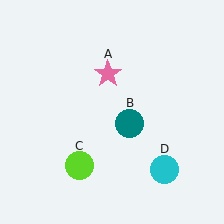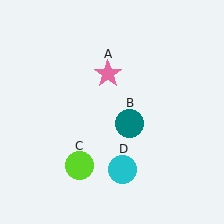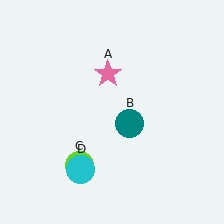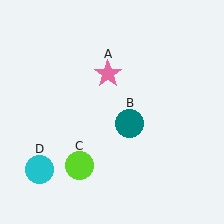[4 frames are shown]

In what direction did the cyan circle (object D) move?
The cyan circle (object D) moved left.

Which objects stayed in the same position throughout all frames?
Pink star (object A) and teal circle (object B) and lime circle (object C) remained stationary.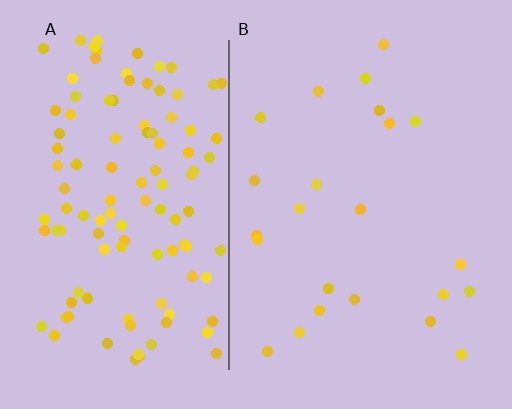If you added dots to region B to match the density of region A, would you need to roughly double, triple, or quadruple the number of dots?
Approximately quadruple.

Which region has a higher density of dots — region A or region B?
A (the left).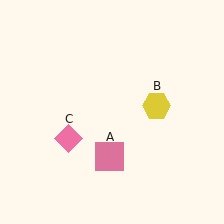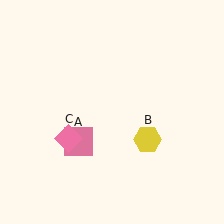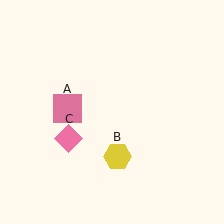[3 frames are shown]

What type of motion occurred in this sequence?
The pink square (object A), yellow hexagon (object B) rotated clockwise around the center of the scene.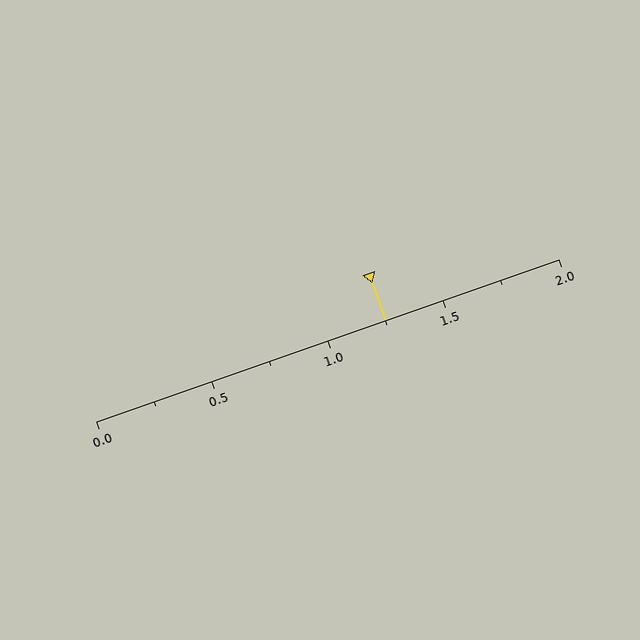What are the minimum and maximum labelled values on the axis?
The axis runs from 0.0 to 2.0.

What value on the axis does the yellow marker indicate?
The marker indicates approximately 1.25.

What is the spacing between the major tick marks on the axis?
The major ticks are spaced 0.5 apart.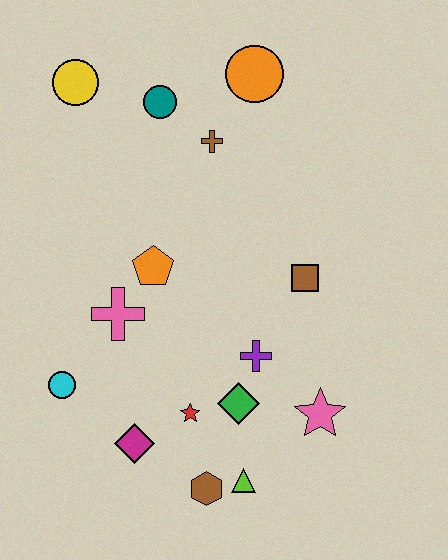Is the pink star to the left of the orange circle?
No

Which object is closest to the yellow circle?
The teal circle is closest to the yellow circle.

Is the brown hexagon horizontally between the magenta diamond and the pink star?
Yes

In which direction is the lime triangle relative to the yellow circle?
The lime triangle is below the yellow circle.